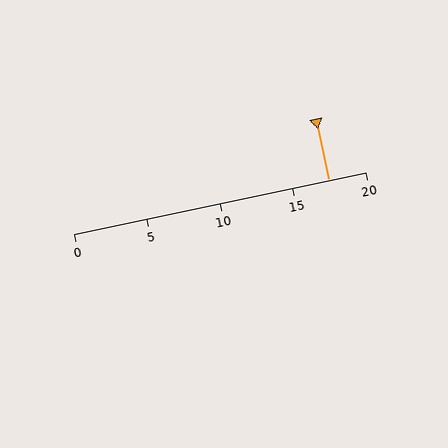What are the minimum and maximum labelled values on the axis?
The axis runs from 0 to 20.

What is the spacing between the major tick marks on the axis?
The major ticks are spaced 5 apart.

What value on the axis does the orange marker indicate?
The marker indicates approximately 17.5.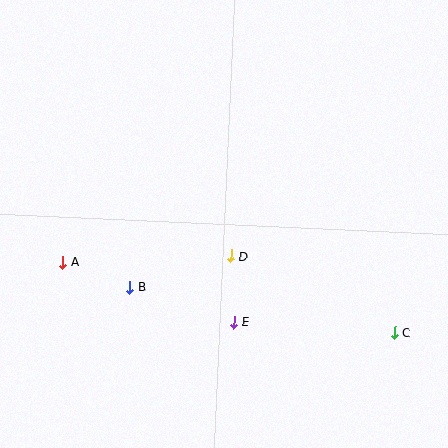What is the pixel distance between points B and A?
The distance between B and A is 72 pixels.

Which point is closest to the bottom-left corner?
Point A is closest to the bottom-left corner.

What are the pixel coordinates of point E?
Point E is at (234, 322).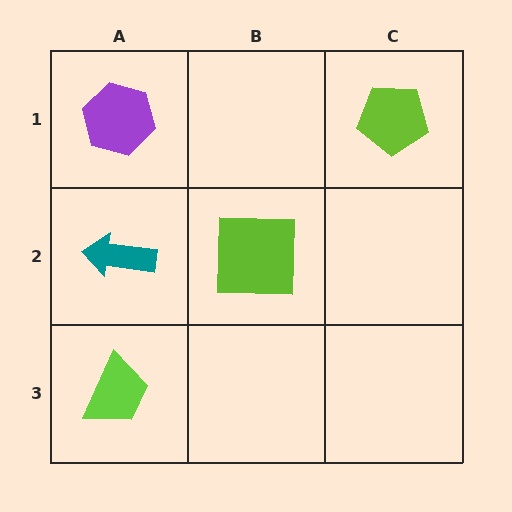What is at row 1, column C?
A lime pentagon.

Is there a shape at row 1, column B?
No, that cell is empty.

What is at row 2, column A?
A teal arrow.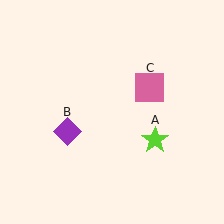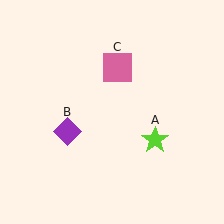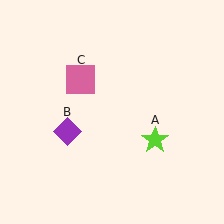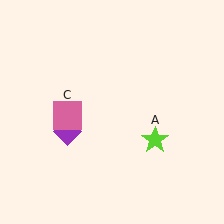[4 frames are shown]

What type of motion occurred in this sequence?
The pink square (object C) rotated counterclockwise around the center of the scene.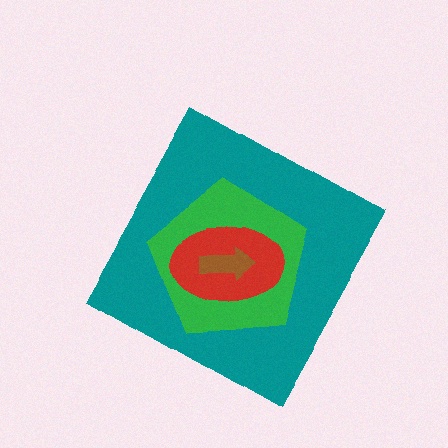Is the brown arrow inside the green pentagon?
Yes.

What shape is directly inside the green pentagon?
The red ellipse.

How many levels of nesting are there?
4.